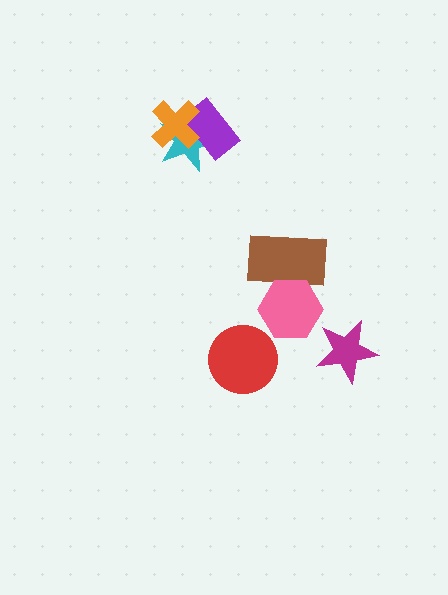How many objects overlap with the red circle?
0 objects overlap with the red circle.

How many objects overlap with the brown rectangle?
1 object overlaps with the brown rectangle.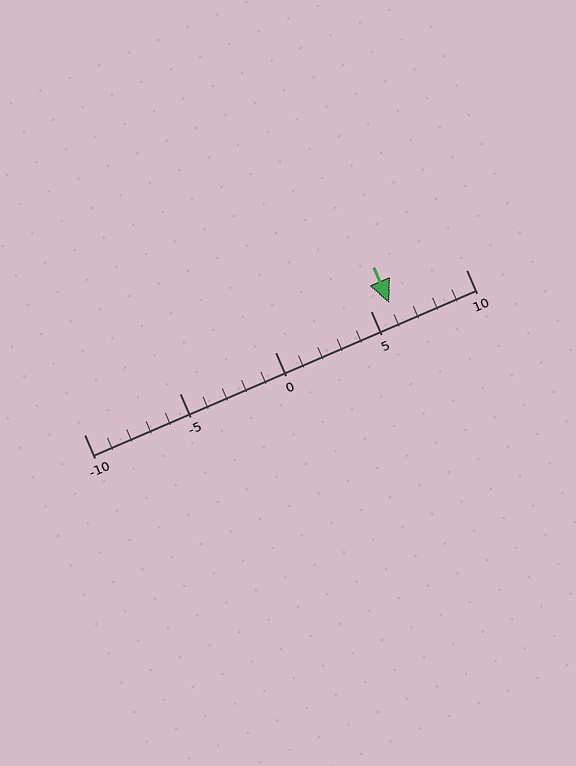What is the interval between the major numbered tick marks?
The major tick marks are spaced 5 units apart.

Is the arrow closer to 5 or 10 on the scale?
The arrow is closer to 5.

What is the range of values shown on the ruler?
The ruler shows values from -10 to 10.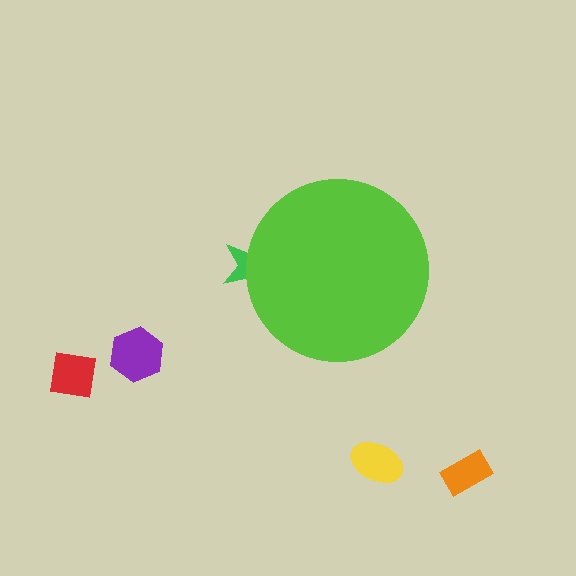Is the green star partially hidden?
Yes, the green star is partially hidden behind the lime circle.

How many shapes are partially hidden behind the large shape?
1 shape is partially hidden.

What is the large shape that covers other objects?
A lime circle.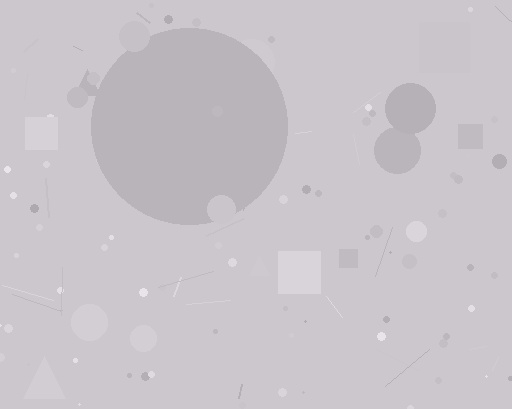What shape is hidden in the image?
A circle is hidden in the image.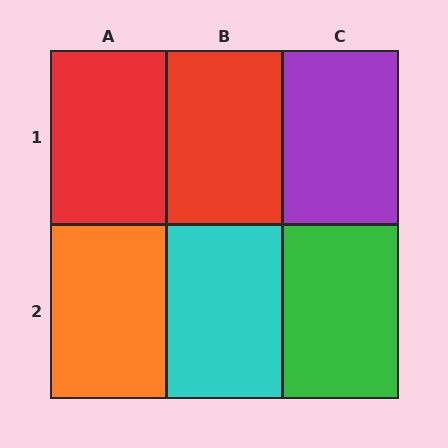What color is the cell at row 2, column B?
Cyan.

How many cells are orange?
1 cell is orange.